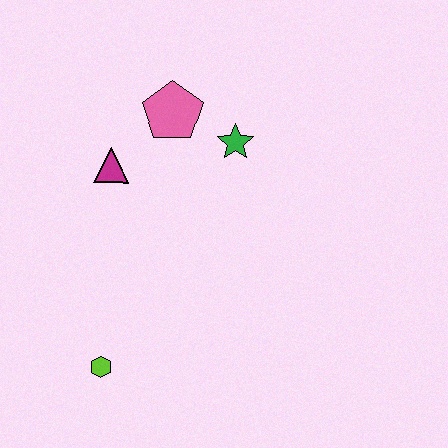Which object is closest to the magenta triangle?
The pink pentagon is closest to the magenta triangle.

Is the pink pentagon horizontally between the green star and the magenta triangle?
Yes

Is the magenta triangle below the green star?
Yes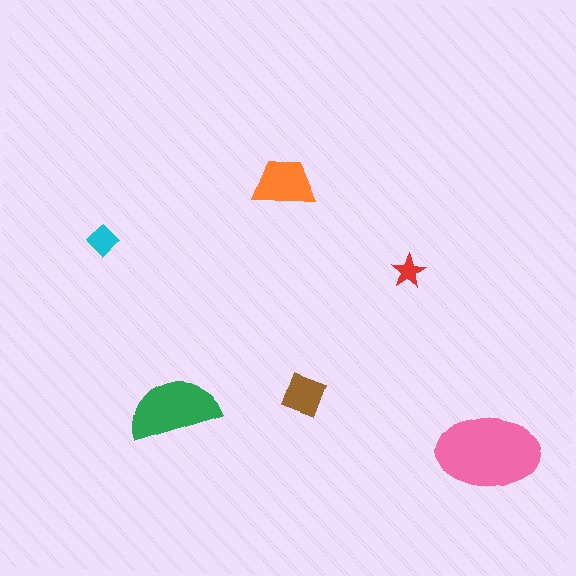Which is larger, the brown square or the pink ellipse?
The pink ellipse.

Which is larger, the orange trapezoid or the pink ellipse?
The pink ellipse.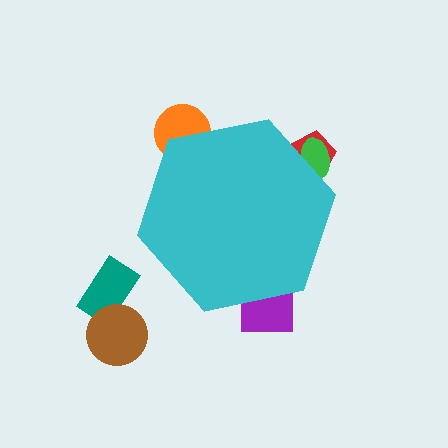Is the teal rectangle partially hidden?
No, the teal rectangle is fully visible.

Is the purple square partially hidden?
Yes, the purple square is partially hidden behind the cyan hexagon.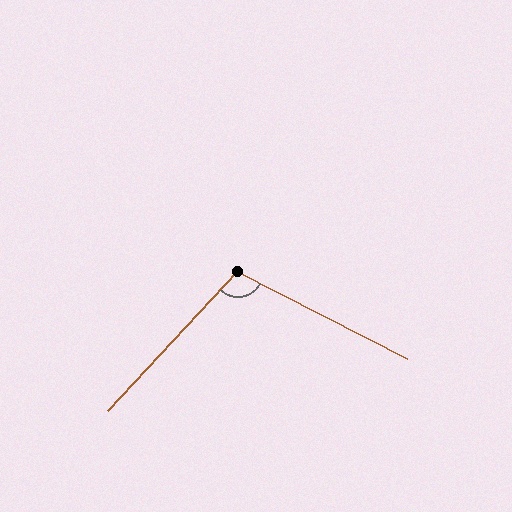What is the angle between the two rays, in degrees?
Approximately 106 degrees.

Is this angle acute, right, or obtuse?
It is obtuse.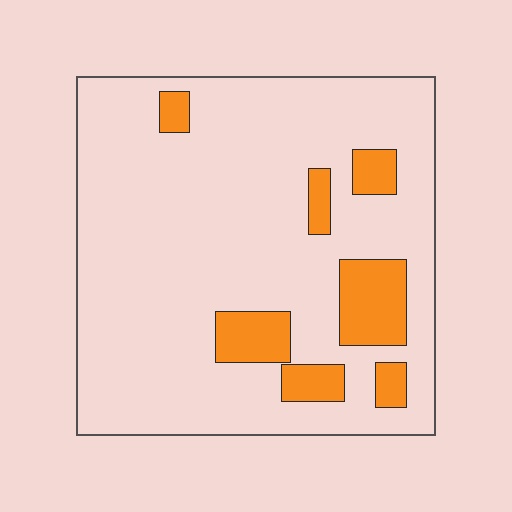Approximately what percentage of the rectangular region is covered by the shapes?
Approximately 15%.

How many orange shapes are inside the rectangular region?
7.